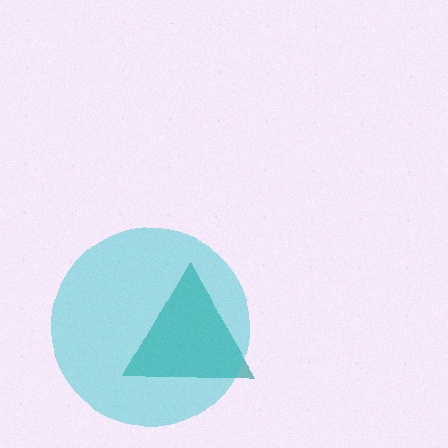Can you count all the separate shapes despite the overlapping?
Yes, there are 2 separate shapes.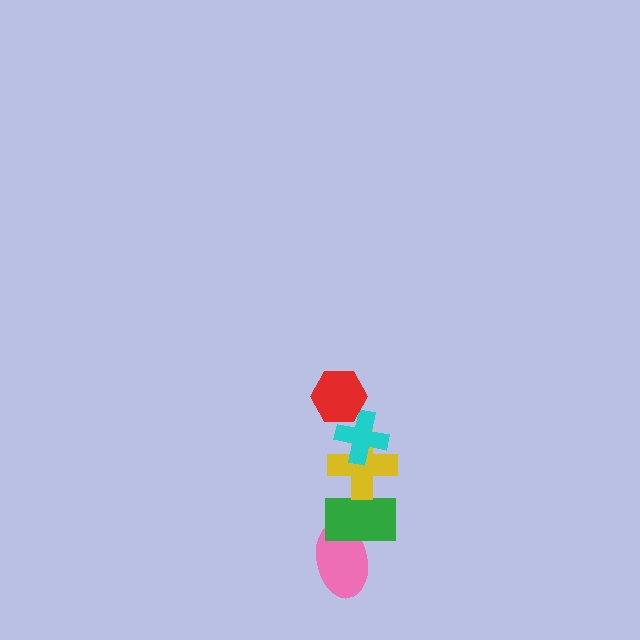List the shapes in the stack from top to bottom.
From top to bottom: the red hexagon, the cyan cross, the yellow cross, the green rectangle, the pink ellipse.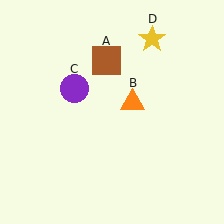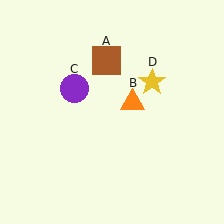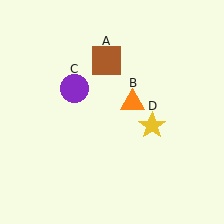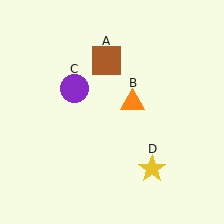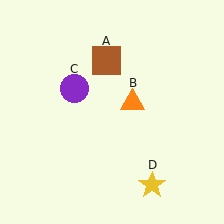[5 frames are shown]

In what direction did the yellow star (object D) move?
The yellow star (object D) moved down.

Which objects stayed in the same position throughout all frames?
Brown square (object A) and orange triangle (object B) and purple circle (object C) remained stationary.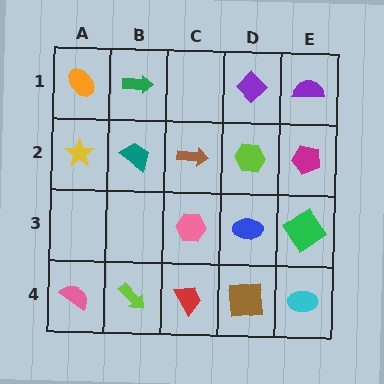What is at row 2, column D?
A lime hexagon.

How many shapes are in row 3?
3 shapes.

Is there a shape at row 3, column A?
No, that cell is empty.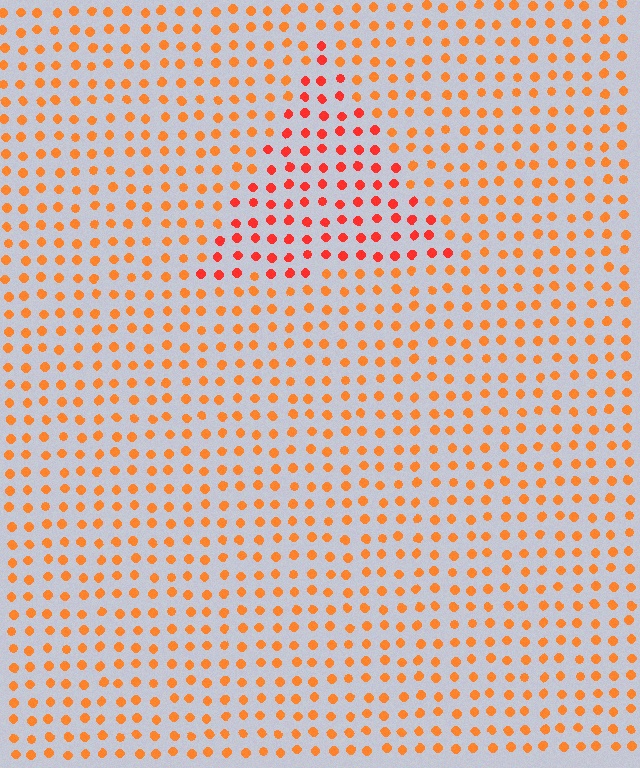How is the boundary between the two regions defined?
The boundary is defined purely by a slight shift in hue (about 24 degrees). Spacing, size, and orientation are identical on both sides.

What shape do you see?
I see a triangle.